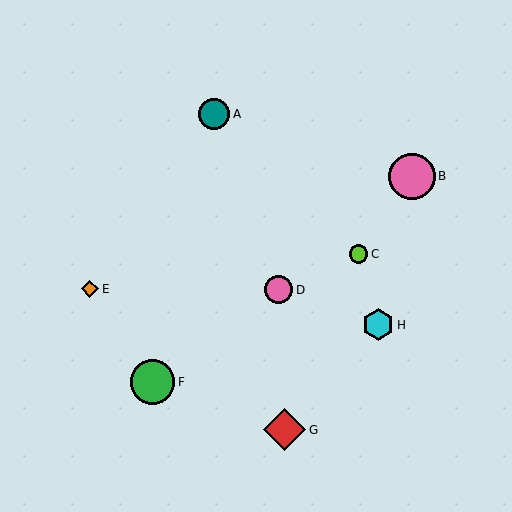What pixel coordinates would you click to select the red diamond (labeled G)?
Click at (285, 430) to select the red diamond G.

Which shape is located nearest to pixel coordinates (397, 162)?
The pink circle (labeled B) at (412, 176) is nearest to that location.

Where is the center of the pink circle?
The center of the pink circle is at (412, 176).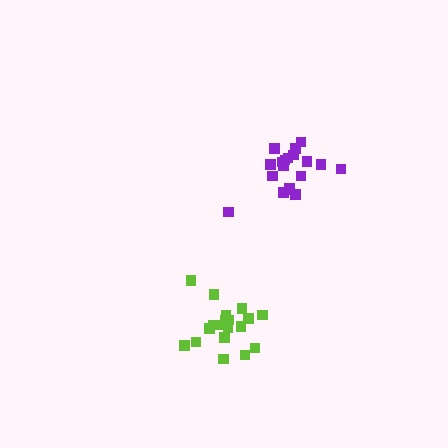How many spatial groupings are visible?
There are 2 spatial groupings.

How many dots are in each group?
Group 1: 19 dots, Group 2: 19 dots (38 total).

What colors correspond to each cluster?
The clusters are colored: purple, lime.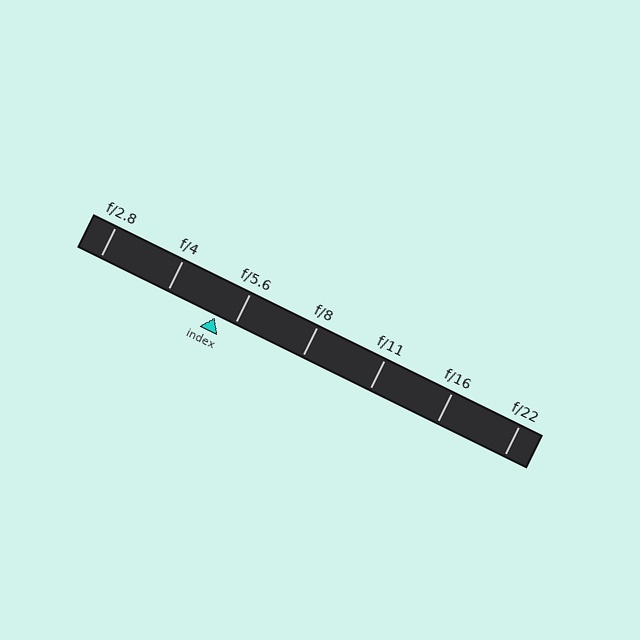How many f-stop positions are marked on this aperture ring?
There are 7 f-stop positions marked.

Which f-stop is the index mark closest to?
The index mark is closest to f/5.6.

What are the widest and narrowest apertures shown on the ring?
The widest aperture shown is f/2.8 and the narrowest is f/22.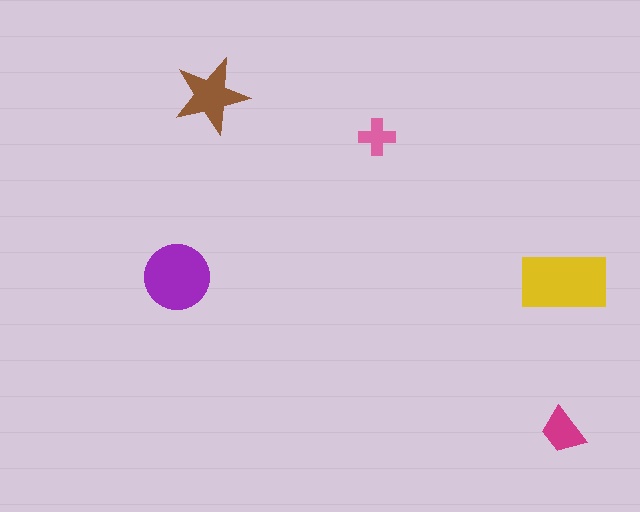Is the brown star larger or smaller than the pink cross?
Larger.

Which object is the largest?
The yellow rectangle.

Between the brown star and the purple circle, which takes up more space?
The purple circle.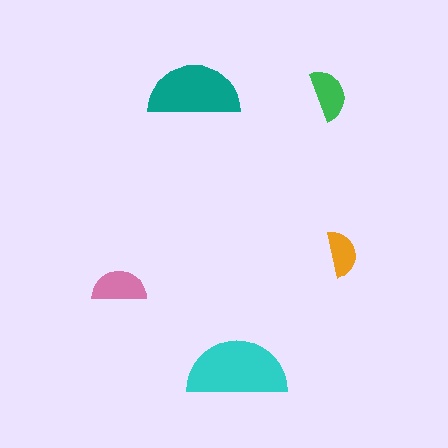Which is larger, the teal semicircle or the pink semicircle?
The teal one.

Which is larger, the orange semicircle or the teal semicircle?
The teal one.